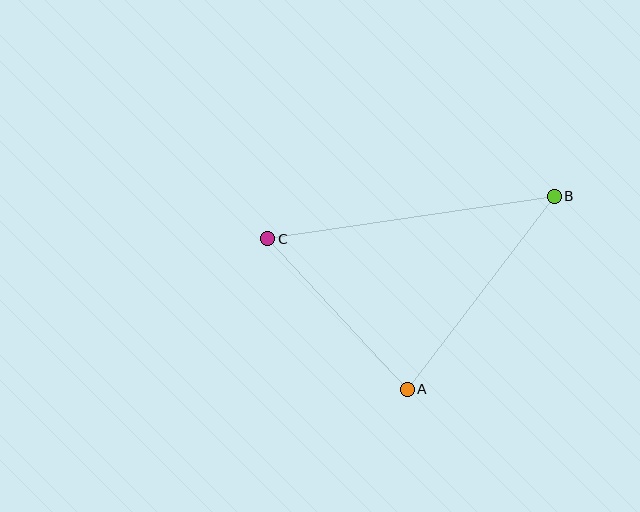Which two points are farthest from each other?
Points B and C are farthest from each other.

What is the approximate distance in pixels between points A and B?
The distance between A and B is approximately 243 pixels.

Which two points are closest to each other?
Points A and C are closest to each other.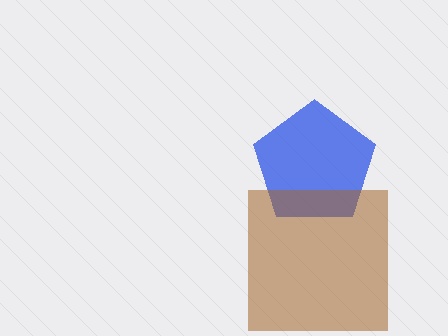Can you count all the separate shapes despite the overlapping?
Yes, there are 2 separate shapes.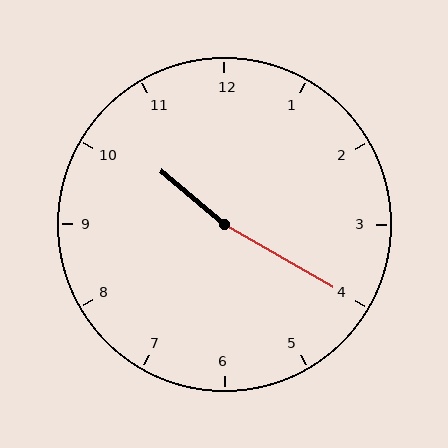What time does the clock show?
10:20.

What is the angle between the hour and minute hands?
Approximately 170 degrees.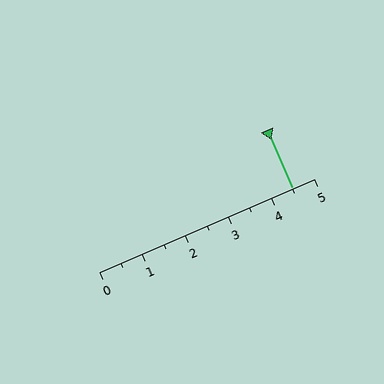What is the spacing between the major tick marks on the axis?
The major ticks are spaced 1 apart.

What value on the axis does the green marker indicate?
The marker indicates approximately 4.5.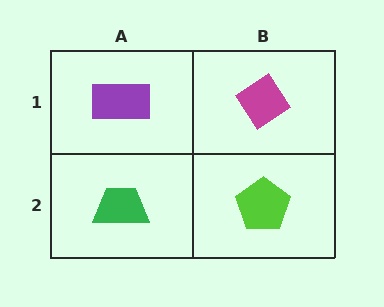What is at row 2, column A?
A green trapezoid.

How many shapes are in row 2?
2 shapes.